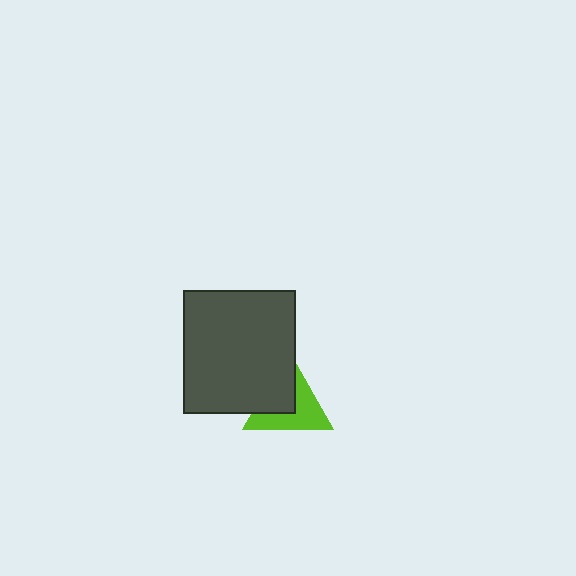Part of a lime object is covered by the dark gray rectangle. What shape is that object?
It is a triangle.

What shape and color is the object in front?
The object in front is a dark gray rectangle.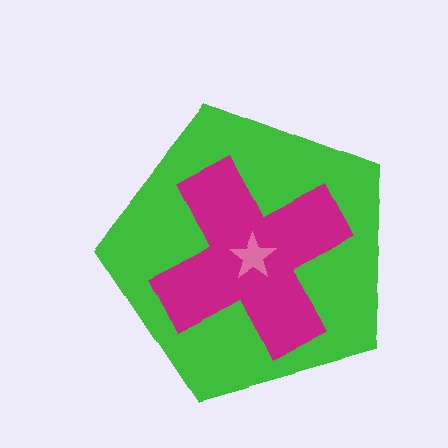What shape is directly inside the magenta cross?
The pink star.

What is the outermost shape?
The green pentagon.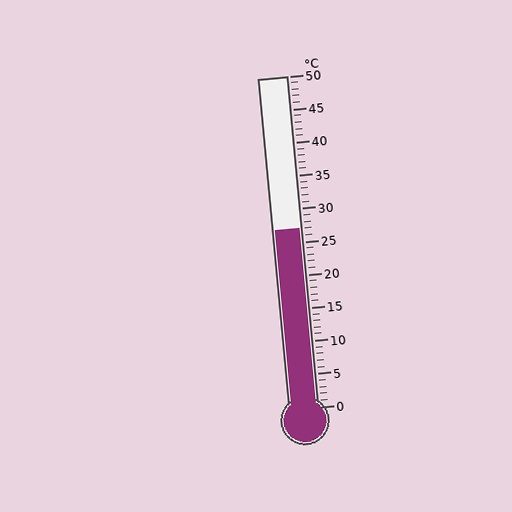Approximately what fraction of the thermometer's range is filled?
The thermometer is filled to approximately 55% of its range.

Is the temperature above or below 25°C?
The temperature is above 25°C.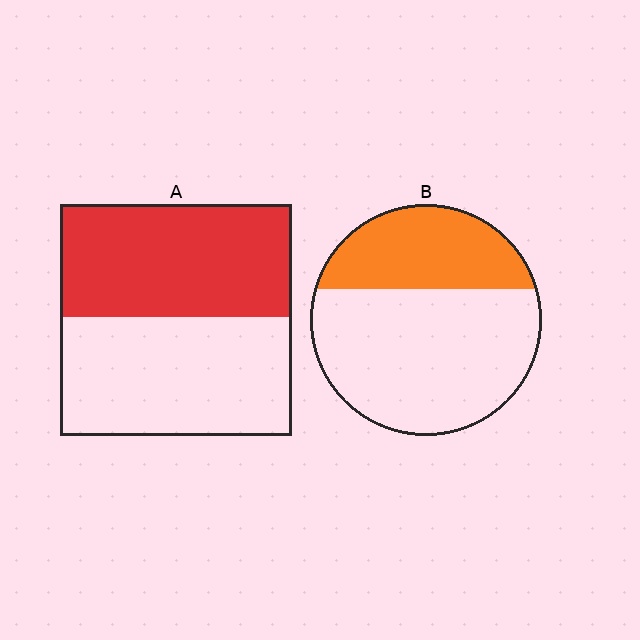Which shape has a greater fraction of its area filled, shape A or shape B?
Shape A.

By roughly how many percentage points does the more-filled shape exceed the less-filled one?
By roughly 15 percentage points (A over B).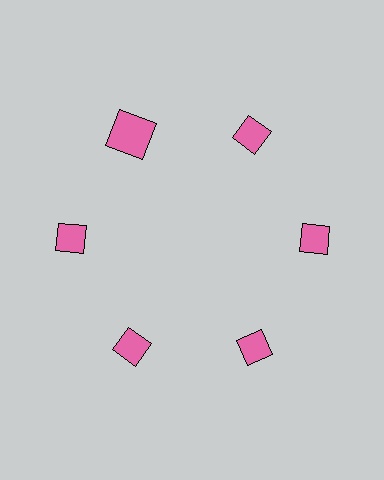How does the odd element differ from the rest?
It has a different shape: square instead of diamond.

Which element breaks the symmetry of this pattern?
The pink square at roughly the 11 o'clock position breaks the symmetry. All other shapes are pink diamonds.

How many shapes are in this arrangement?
There are 6 shapes arranged in a ring pattern.